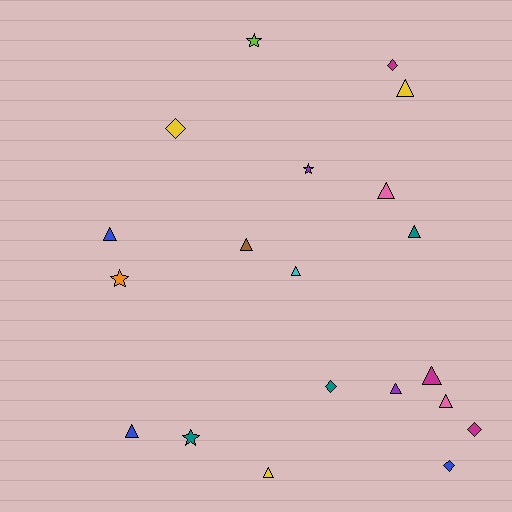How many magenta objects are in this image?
There are 3 magenta objects.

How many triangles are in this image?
There are 11 triangles.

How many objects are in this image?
There are 20 objects.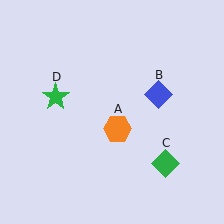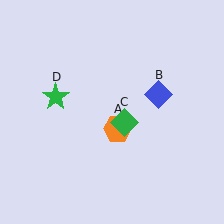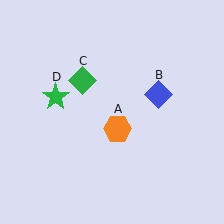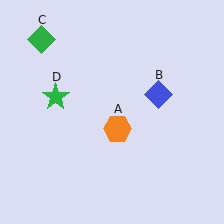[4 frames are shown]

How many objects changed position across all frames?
1 object changed position: green diamond (object C).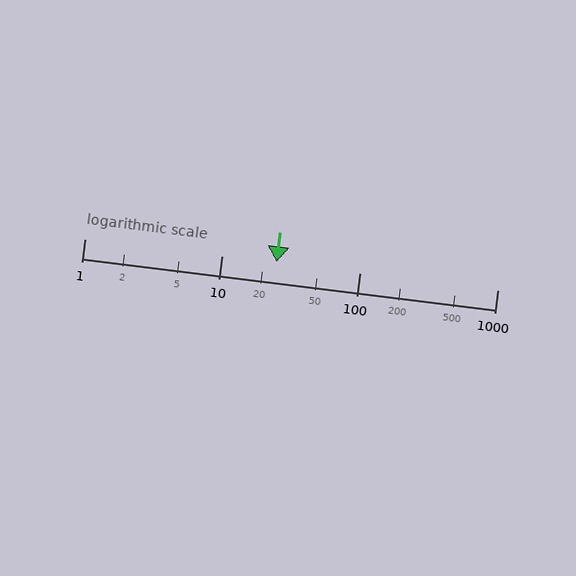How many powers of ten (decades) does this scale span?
The scale spans 3 decades, from 1 to 1000.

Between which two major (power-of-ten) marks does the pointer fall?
The pointer is between 10 and 100.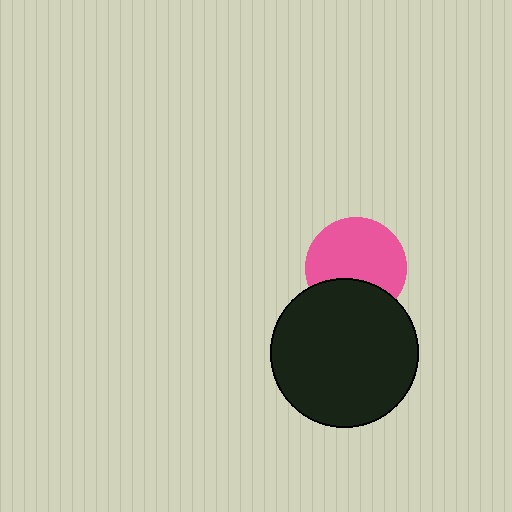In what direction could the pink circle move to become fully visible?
The pink circle could move up. That would shift it out from behind the black circle entirely.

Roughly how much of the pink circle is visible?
Most of it is visible (roughly 69%).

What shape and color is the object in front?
The object in front is a black circle.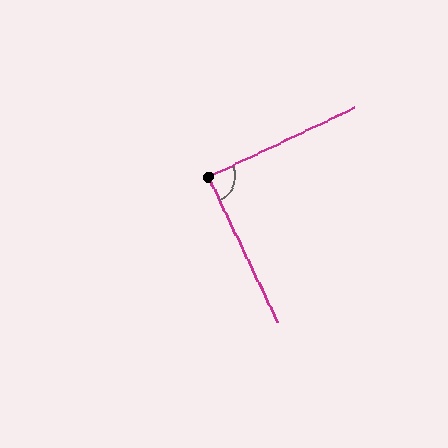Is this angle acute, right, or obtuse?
It is approximately a right angle.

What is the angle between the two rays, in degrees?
Approximately 90 degrees.